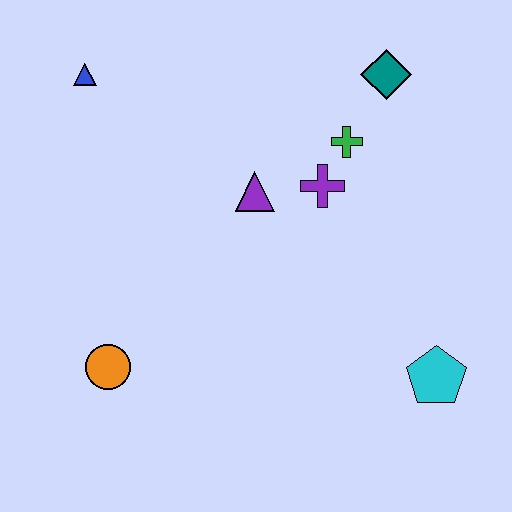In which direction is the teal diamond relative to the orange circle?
The teal diamond is above the orange circle.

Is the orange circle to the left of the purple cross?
Yes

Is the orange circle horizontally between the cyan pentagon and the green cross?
No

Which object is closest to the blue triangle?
The purple triangle is closest to the blue triangle.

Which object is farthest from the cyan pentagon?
The blue triangle is farthest from the cyan pentagon.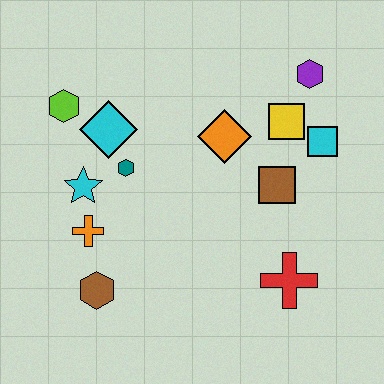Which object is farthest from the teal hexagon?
The purple hexagon is farthest from the teal hexagon.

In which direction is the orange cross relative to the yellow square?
The orange cross is to the left of the yellow square.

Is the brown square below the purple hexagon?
Yes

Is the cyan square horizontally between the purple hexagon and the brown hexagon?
No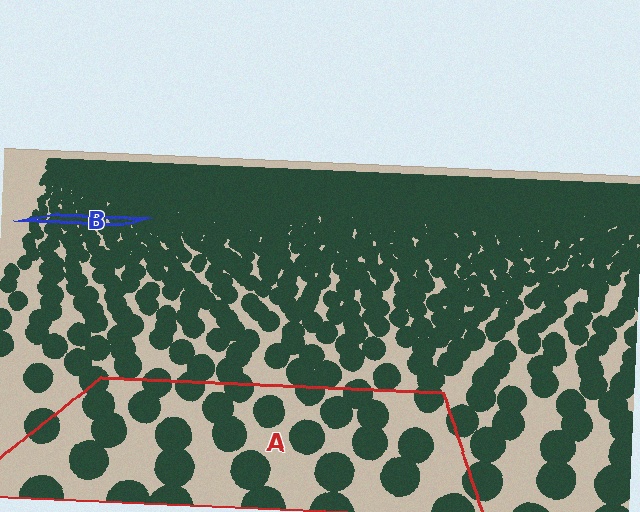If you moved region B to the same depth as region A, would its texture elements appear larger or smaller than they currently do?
They would appear larger. At a closer depth, the same texture elements are projected at a bigger on-screen size.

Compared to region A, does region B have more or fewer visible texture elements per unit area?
Region B has more texture elements per unit area — they are packed more densely because it is farther away.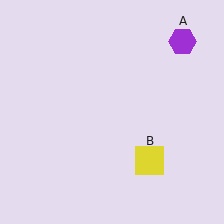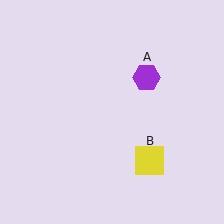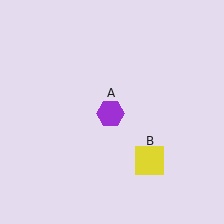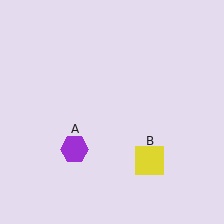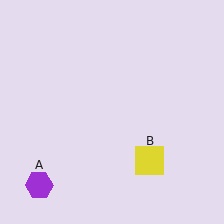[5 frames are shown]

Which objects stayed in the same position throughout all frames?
Yellow square (object B) remained stationary.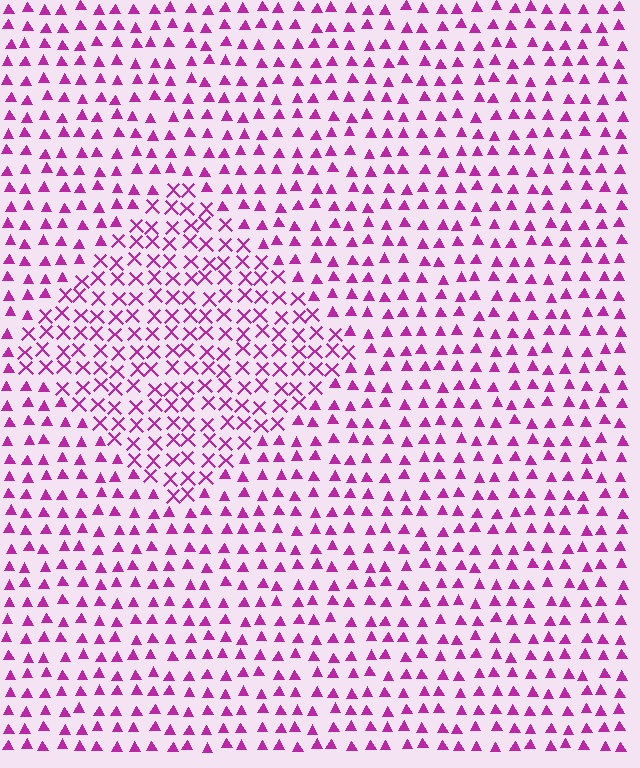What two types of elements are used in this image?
The image uses X marks inside the diamond region and triangles outside it.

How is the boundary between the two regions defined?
The boundary is defined by a change in element shape: X marks inside vs. triangles outside. All elements share the same color and spacing.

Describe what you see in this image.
The image is filled with small magenta elements arranged in a uniform grid. A diamond-shaped region contains X marks, while the surrounding area contains triangles. The boundary is defined purely by the change in element shape.